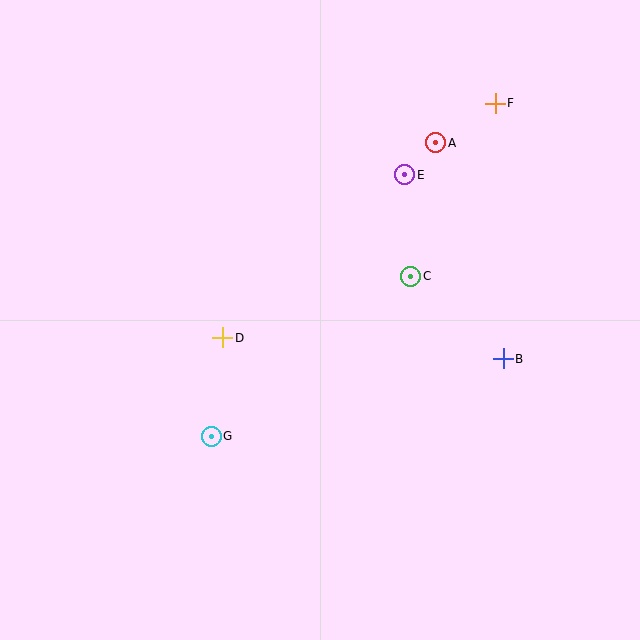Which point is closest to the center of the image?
Point D at (223, 338) is closest to the center.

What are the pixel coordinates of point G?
Point G is at (211, 436).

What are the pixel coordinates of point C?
Point C is at (411, 276).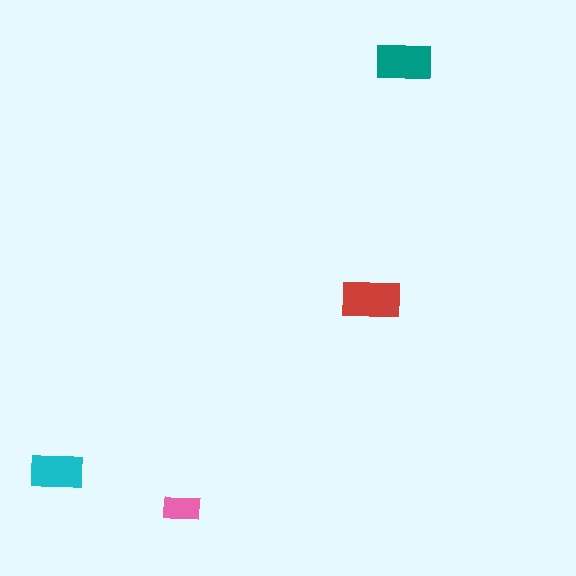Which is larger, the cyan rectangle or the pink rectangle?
The cyan one.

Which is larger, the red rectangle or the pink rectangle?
The red one.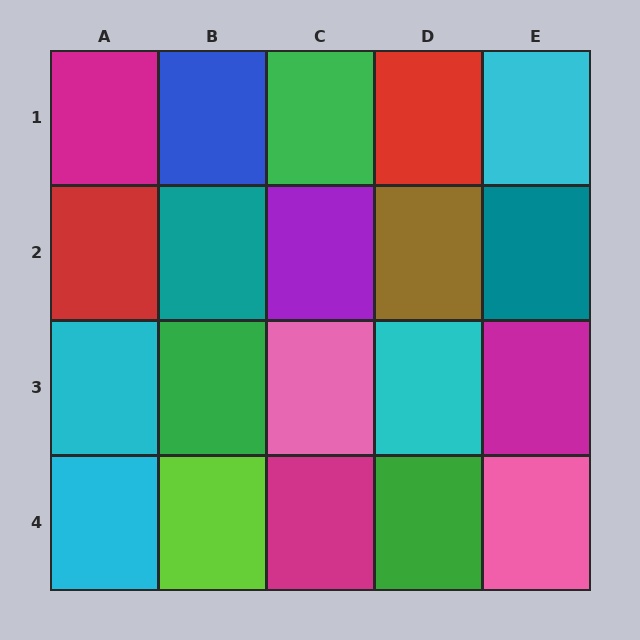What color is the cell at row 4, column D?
Green.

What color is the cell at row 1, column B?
Blue.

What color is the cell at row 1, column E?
Cyan.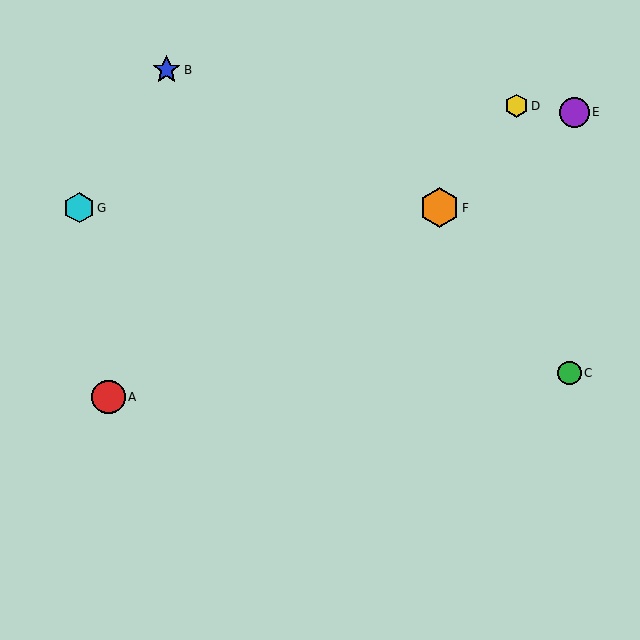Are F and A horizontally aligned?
No, F is at y≈208 and A is at y≈397.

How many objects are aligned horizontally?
2 objects (F, G) are aligned horizontally.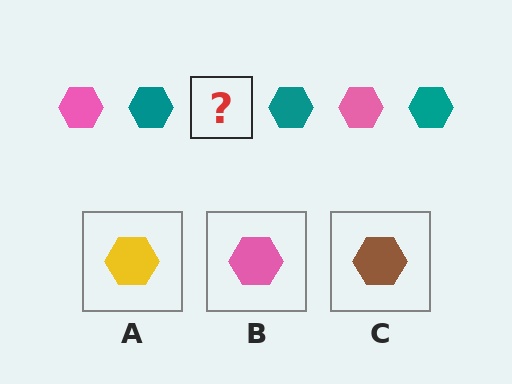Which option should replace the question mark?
Option B.